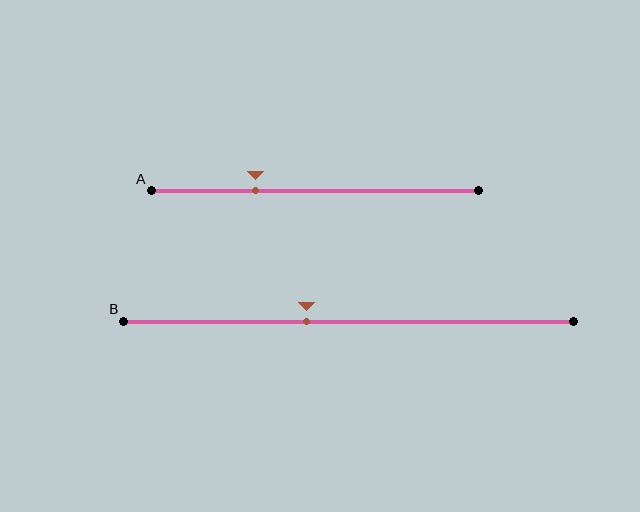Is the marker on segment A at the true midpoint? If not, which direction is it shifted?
No, the marker on segment A is shifted to the left by about 18% of the segment length.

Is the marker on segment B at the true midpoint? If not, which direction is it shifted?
No, the marker on segment B is shifted to the left by about 9% of the segment length.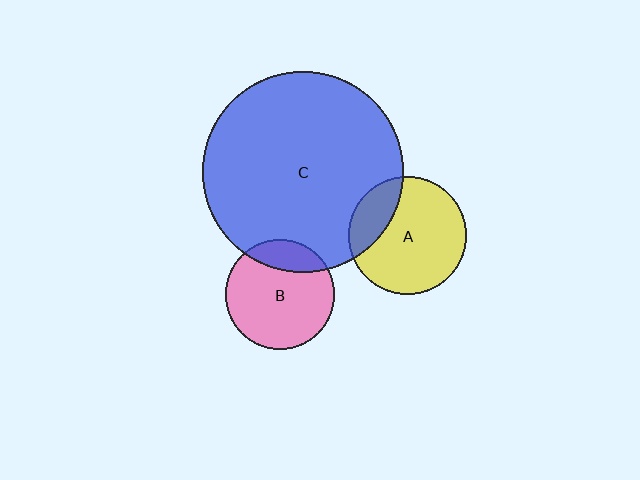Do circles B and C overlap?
Yes.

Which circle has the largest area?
Circle C (blue).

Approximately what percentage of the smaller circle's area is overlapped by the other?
Approximately 20%.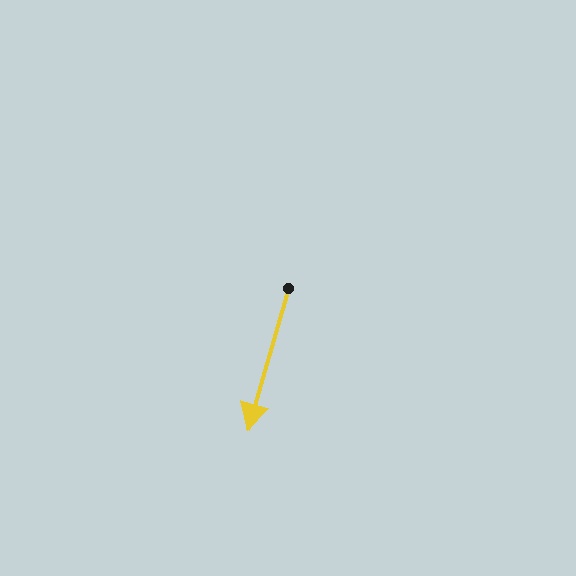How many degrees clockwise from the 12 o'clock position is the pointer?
Approximately 196 degrees.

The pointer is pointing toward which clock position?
Roughly 7 o'clock.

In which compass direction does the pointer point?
South.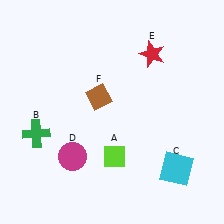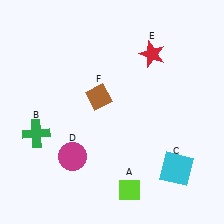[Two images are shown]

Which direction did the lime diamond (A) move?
The lime diamond (A) moved down.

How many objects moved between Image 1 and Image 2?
1 object moved between the two images.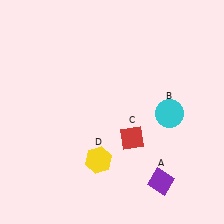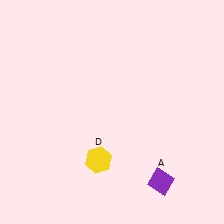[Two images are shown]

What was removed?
The red diamond (C), the cyan circle (B) were removed in Image 2.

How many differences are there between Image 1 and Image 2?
There are 2 differences between the two images.